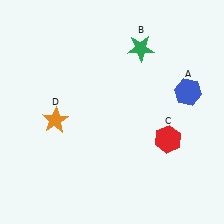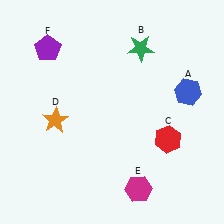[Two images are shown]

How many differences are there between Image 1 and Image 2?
There are 2 differences between the two images.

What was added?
A magenta hexagon (E), a purple pentagon (F) were added in Image 2.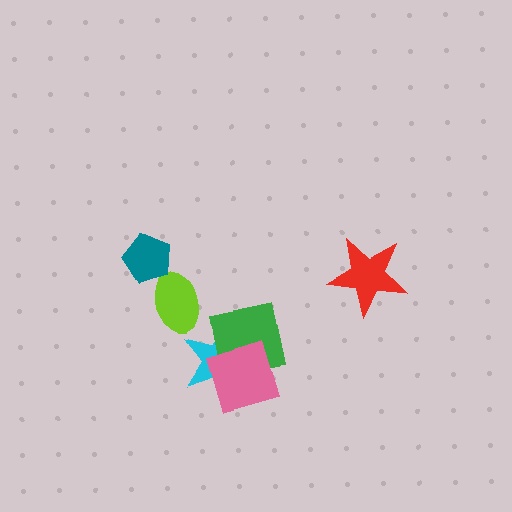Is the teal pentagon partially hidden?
No, no other shape covers it.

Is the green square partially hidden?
Yes, it is partially covered by another shape.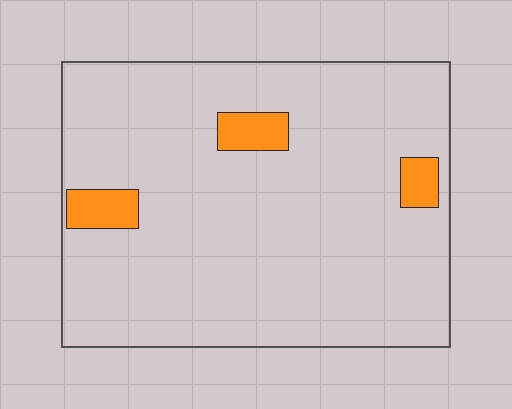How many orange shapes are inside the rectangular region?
3.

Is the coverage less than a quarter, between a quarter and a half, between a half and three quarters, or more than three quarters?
Less than a quarter.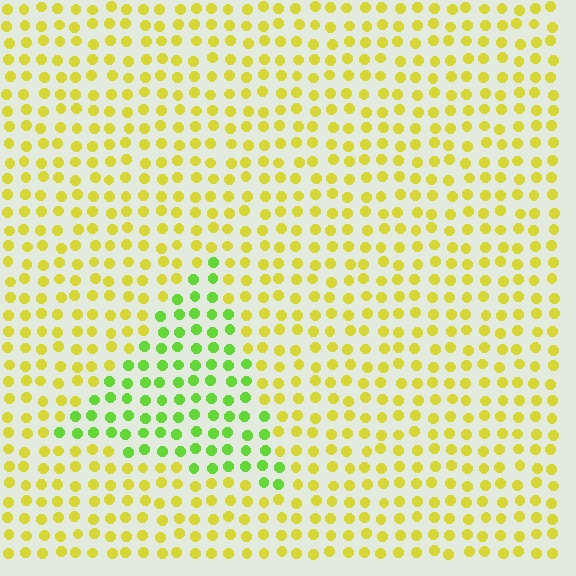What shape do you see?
I see a triangle.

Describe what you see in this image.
The image is filled with small yellow elements in a uniform arrangement. A triangle-shaped region is visible where the elements are tinted to a slightly different hue, forming a subtle color boundary.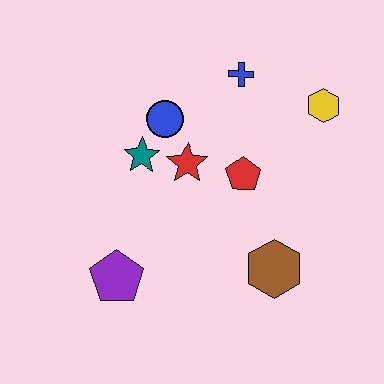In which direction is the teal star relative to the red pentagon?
The teal star is to the left of the red pentagon.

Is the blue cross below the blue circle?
No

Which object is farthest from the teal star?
The yellow hexagon is farthest from the teal star.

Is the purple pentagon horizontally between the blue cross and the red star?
No